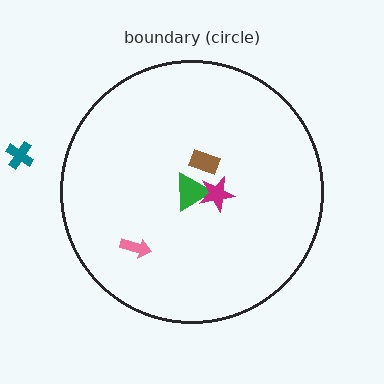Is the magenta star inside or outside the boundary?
Inside.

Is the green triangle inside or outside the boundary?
Inside.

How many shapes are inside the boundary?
4 inside, 1 outside.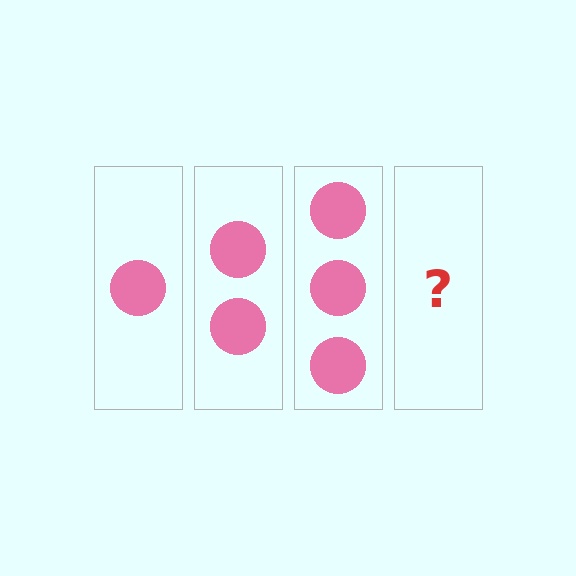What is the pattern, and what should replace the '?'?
The pattern is that each step adds one more circle. The '?' should be 4 circles.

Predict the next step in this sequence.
The next step is 4 circles.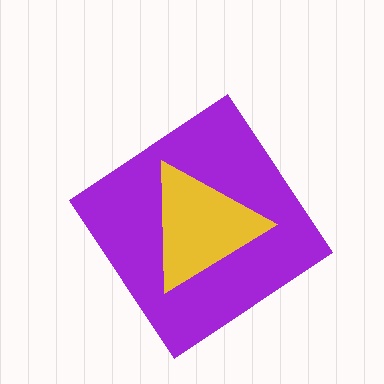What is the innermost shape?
The yellow triangle.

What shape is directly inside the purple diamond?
The yellow triangle.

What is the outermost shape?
The purple diamond.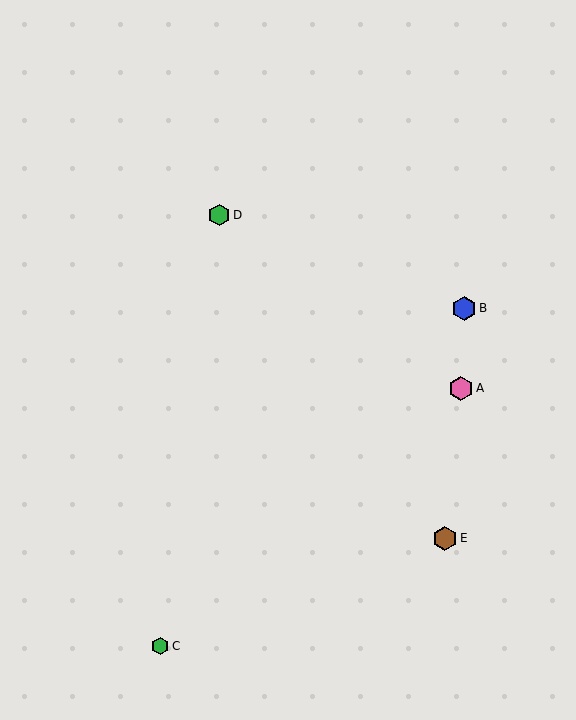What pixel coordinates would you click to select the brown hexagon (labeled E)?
Click at (445, 538) to select the brown hexagon E.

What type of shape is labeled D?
Shape D is a green hexagon.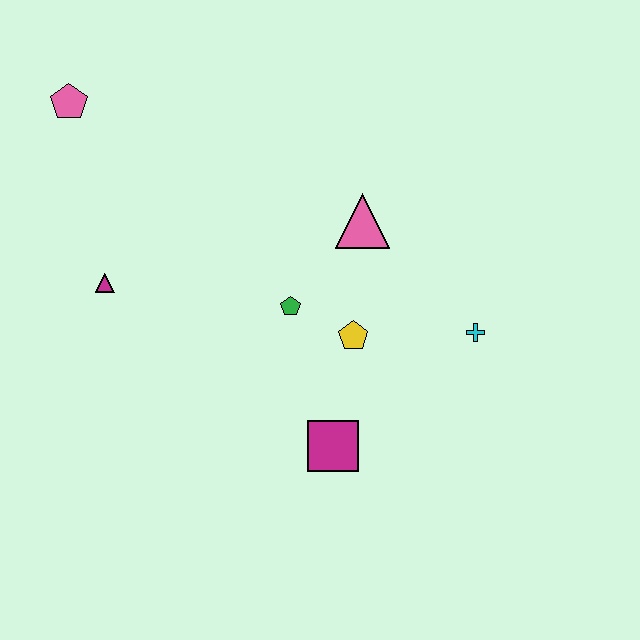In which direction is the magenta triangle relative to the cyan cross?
The magenta triangle is to the left of the cyan cross.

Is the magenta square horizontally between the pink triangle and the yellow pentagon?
No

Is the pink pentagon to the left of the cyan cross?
Yes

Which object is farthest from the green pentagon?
The pink pentagon is farthest from the green pentagon.